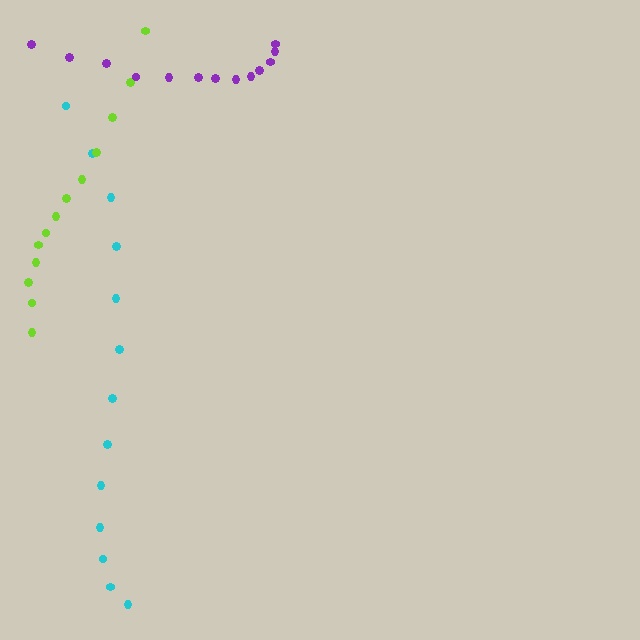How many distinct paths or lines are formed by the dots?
There are 3 distinct paths.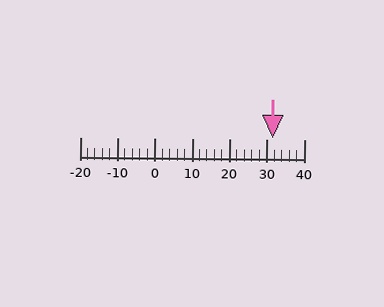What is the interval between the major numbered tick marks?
The major tick marks are spaced 10 units apart.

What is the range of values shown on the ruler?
The ruler shows values from -20 to 40.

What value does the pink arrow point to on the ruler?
The pink arrow points to approximately 32.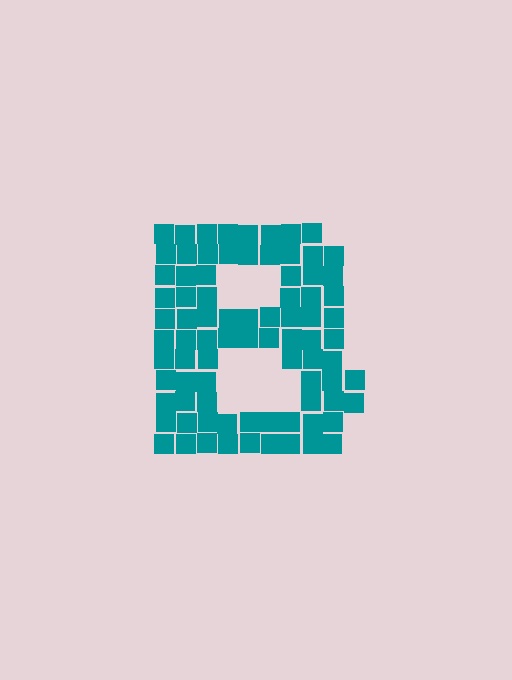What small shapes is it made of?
It is made of small squares.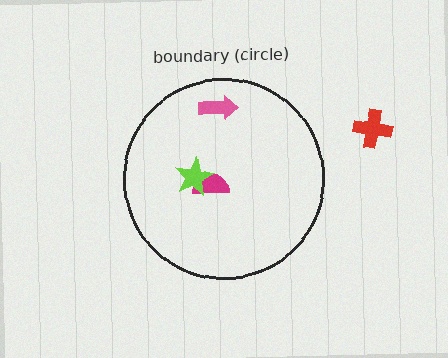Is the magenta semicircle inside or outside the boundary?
Inside.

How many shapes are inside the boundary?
3 inside, 1 outside.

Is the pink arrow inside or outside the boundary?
Inside.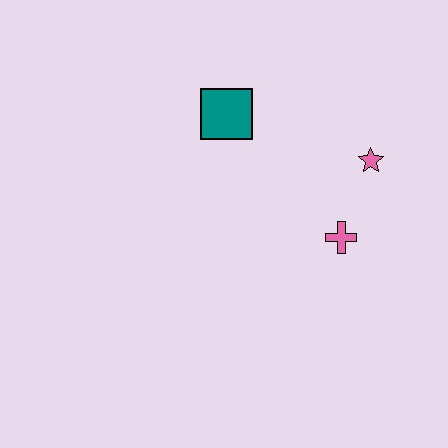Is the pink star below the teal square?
Yes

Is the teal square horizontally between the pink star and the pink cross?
No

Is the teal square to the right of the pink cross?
No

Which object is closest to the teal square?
The pink star is closest to the teal square.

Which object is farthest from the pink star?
The teal square is farthest from the pink star.